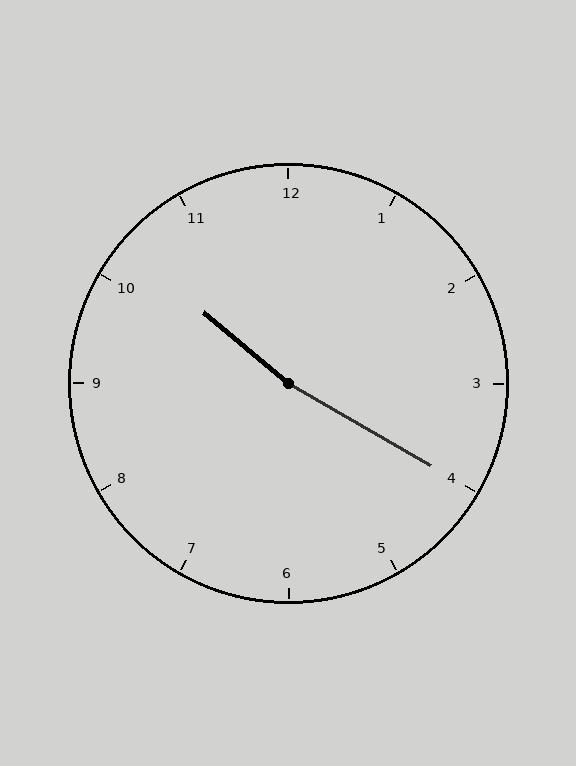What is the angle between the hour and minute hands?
Approximately 170 degrees.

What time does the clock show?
10:20.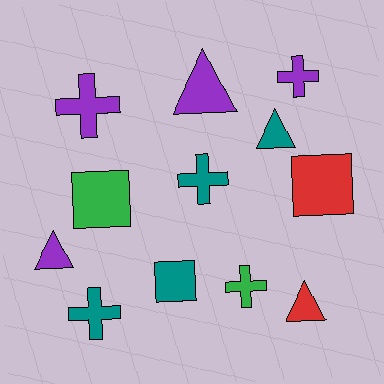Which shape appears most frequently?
Cross, with 5 objects.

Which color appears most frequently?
Purple, with 4 objects.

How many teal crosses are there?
There are 2 teal crosses.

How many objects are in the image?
There are 12 objects.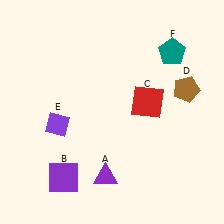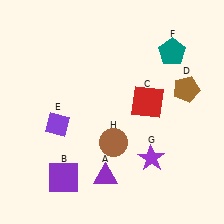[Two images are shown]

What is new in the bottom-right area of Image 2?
A purple star (G) was added in the bottom-right area of Image 2.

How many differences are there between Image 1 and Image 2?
There are 2 differences between the two images.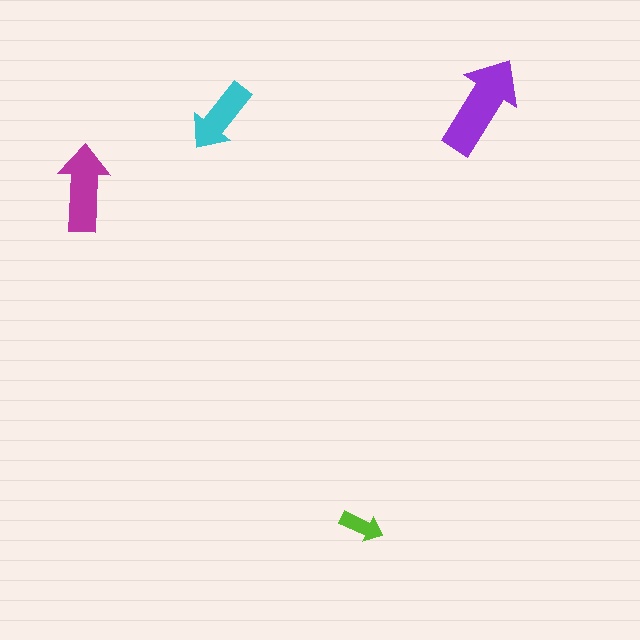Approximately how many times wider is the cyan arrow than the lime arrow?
About 1.5 times wider.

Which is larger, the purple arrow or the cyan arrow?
The purple one.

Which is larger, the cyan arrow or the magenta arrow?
The magenta one.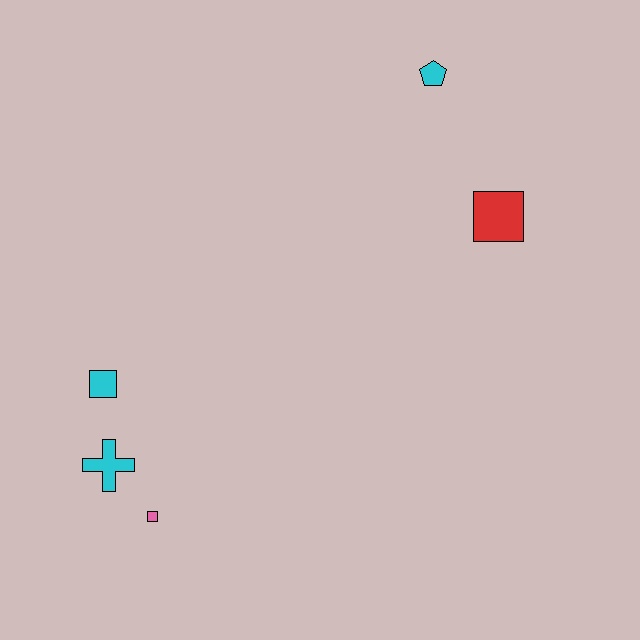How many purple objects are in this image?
There are no purple objects.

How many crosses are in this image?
There is 1 cross.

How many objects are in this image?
There are 5 objects.